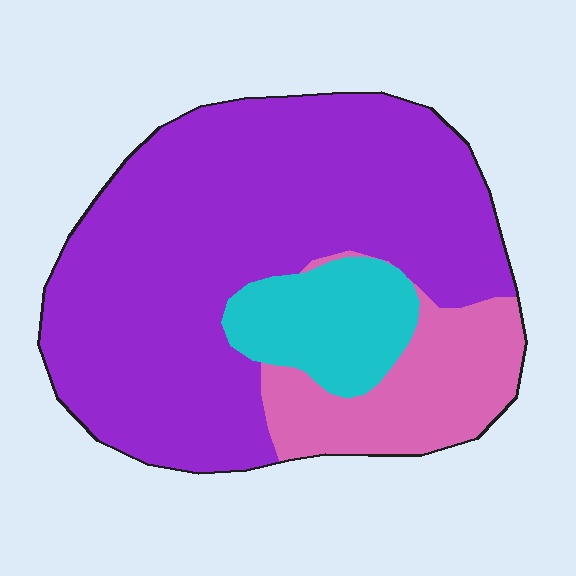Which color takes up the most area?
Purple, at roughly 70%.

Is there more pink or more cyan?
Pink.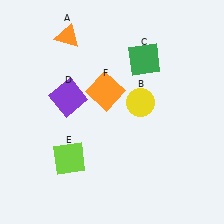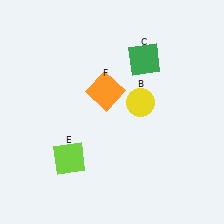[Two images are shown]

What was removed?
The orange triangle (A), the purple square (D) were removed in Image 2.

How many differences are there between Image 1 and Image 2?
There are 2 differences between the two images.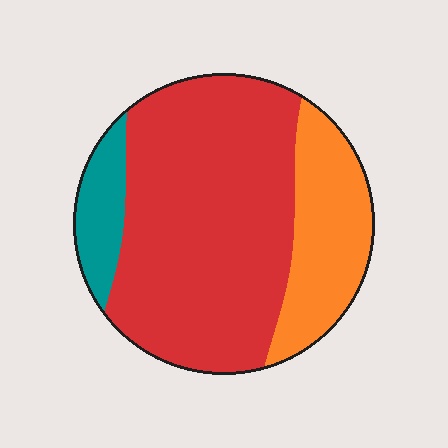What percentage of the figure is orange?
Orange takes up about one quarter (1/4) of the figure.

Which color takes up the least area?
Teal, at roughly 10%.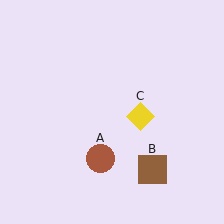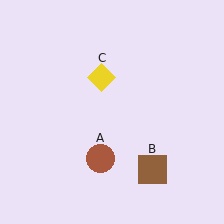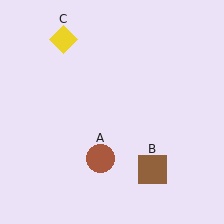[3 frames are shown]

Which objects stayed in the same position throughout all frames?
Brown circle (object A) and brown square (object B) remained stationary.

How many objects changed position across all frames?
1 object changed position: yellow diamond (object C).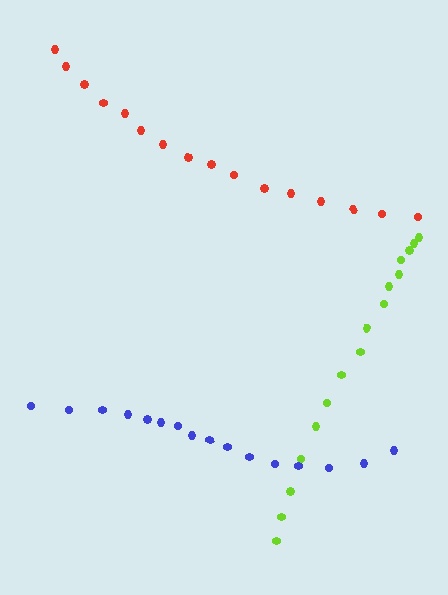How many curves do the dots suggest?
There are 3 distinct paths.